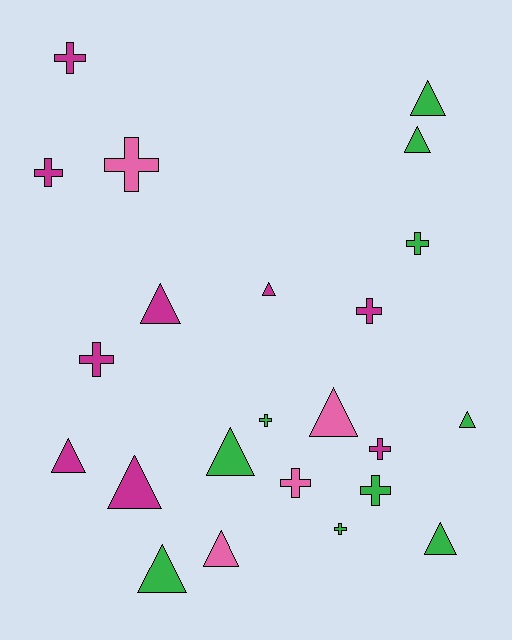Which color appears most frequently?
Green, with 10 objects.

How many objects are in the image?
There are 23 objects.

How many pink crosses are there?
There are 2 pink crosses.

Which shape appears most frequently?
Triangle, with 12 objects.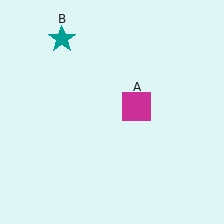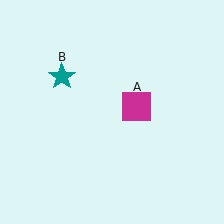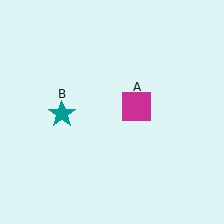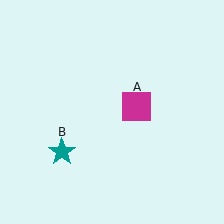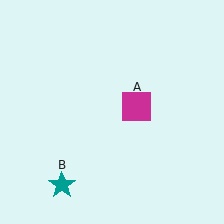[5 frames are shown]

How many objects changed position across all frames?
1 object changed position: teal star (object B).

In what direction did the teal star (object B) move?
The teal star (object B) moved down.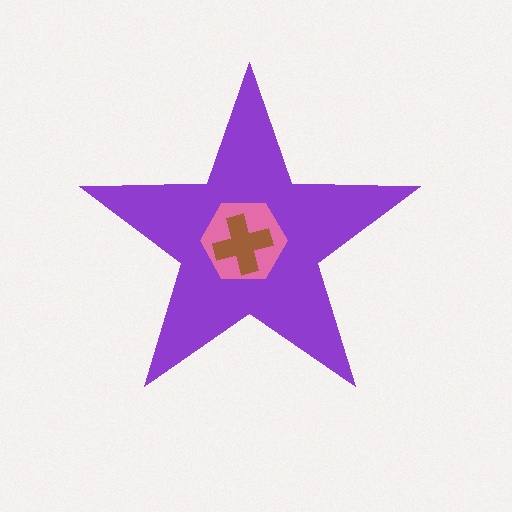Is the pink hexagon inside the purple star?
Yes.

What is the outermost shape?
The purple star.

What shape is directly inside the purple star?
The pink hexagon.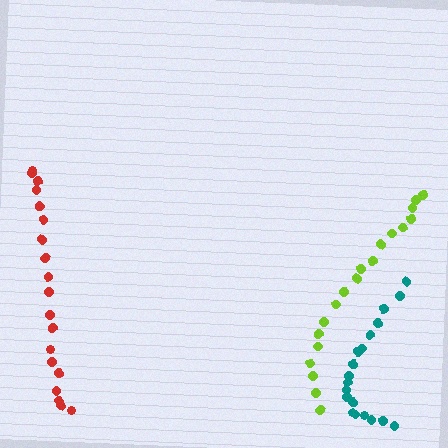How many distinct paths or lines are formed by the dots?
There are 3 distinct paths.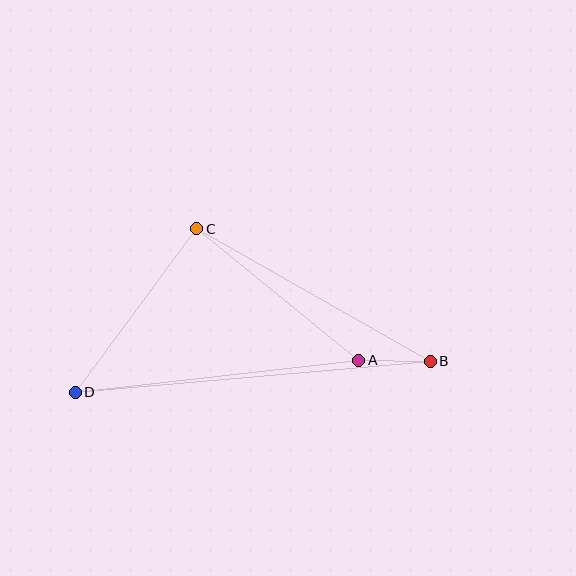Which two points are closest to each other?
Points A and B are closest to each other.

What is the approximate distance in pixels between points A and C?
The distance between A and C is approximately 209 pixels.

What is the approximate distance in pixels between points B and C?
The distance between B and C is approximately 269 pixels.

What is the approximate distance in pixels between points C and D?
The distance between C and D is approximately 203 pixels.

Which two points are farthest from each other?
Points B and D are farthest from each other.